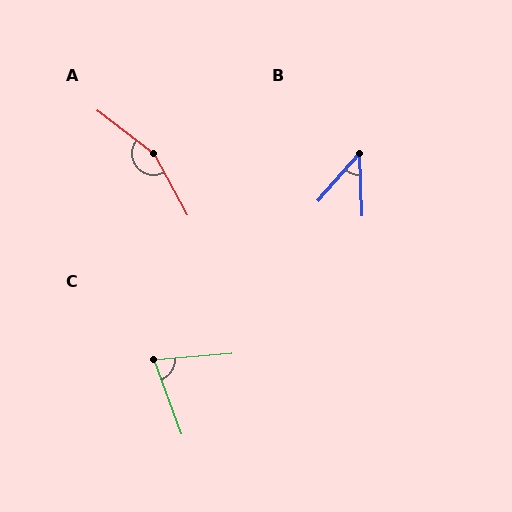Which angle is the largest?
A, at approximately 156 degrees.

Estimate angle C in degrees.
Approximately 74 degrees.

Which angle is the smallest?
B, at approximately 43 degrees.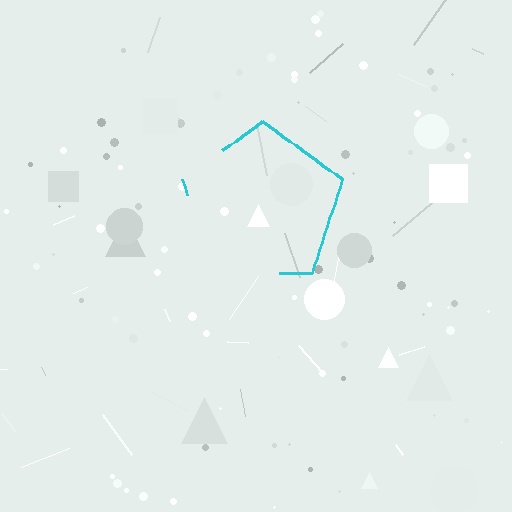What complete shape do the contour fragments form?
The contour fragments form a pentagon.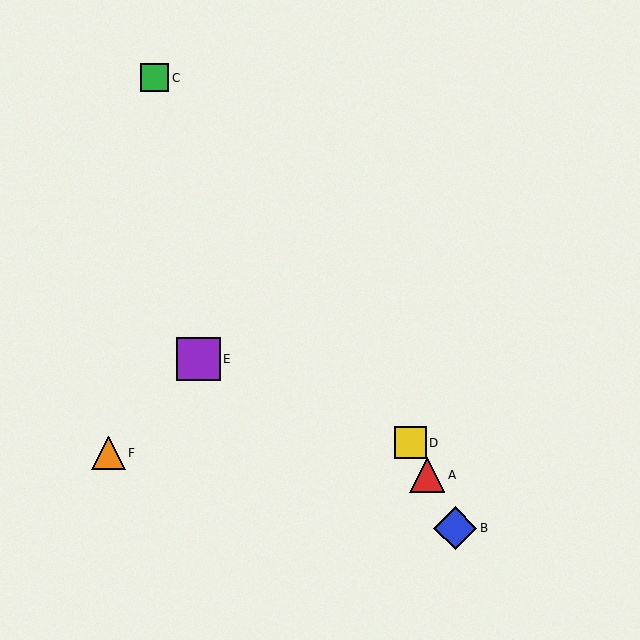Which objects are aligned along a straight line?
Objects A, B, D are aligned along a straight line.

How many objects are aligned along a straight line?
3 objects (A, B, D) are aligned along a straight line.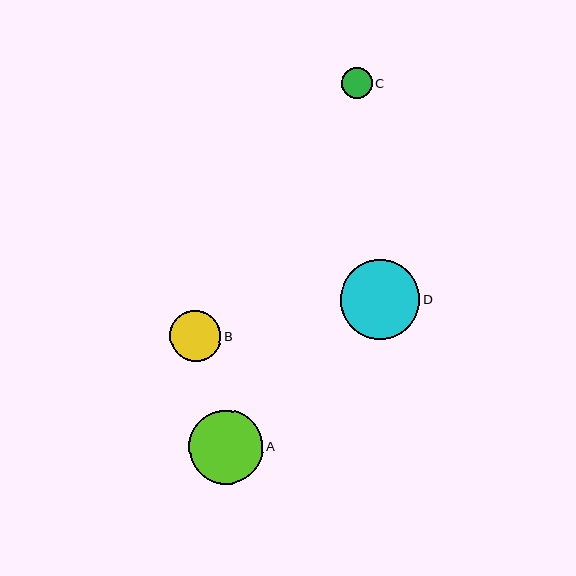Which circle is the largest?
Circle D is the largest with a size of approximately 80 pixels.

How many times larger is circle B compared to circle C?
Circle B is approximately 1.7 times the size of circle C.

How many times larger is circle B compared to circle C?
Circle B is approximately 1.7 times the size of circle C.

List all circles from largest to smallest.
From largest to smallest: D, A, B, C.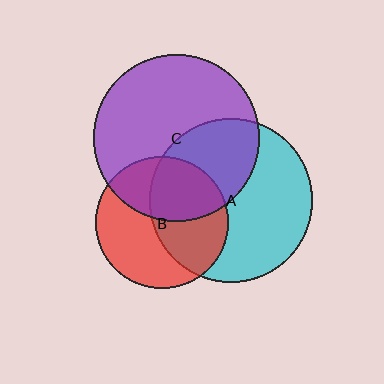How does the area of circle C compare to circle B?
Approximately 1.6 times.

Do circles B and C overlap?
Yes.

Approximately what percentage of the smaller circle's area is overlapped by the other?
Approximately 40%.